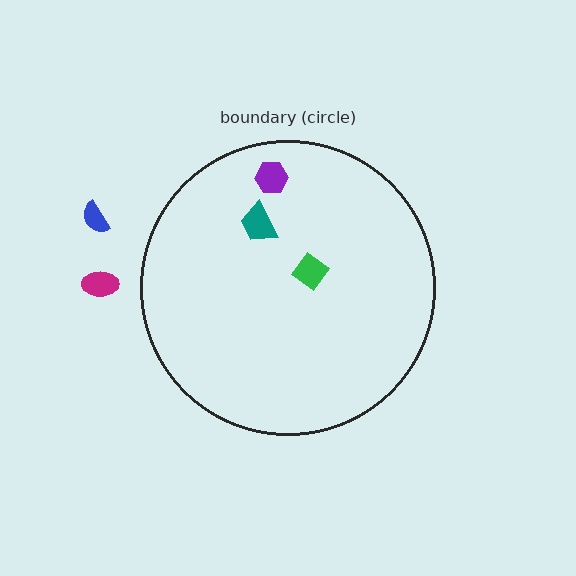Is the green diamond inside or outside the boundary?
Inside.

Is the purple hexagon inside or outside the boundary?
Inside.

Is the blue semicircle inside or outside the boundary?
Outside.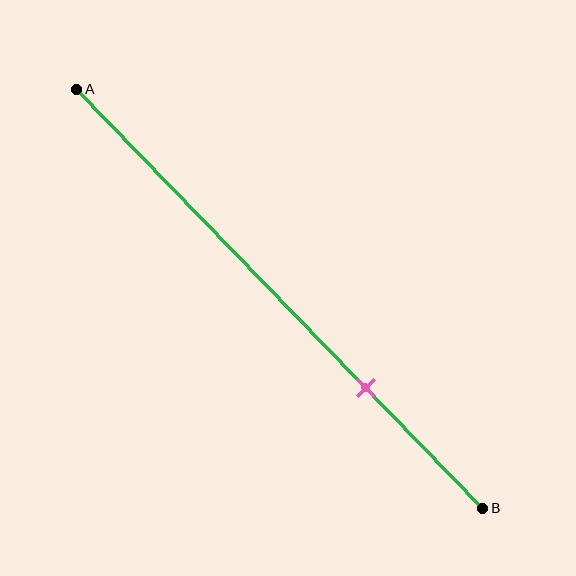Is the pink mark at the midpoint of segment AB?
No, the mark is at about 70% from A, not at the 50% midpoint.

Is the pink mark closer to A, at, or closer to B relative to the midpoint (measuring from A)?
The pink mark is closer to point B than the midpoint of segment AB.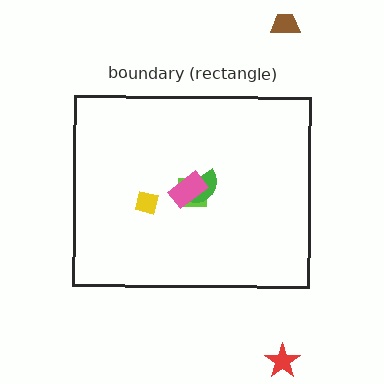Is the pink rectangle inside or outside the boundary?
Inside.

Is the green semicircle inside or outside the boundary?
Inside.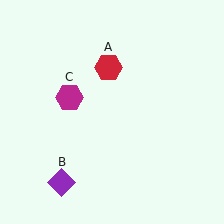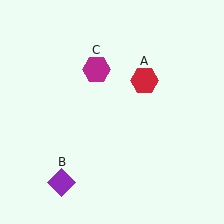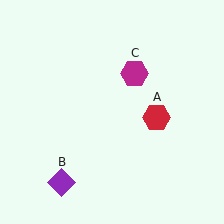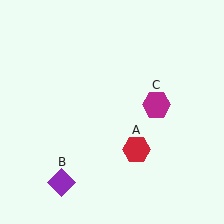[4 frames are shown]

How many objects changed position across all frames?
2 objects changed position: red hexagon (object A), magenta hexagon (object C).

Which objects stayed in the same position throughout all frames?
Purple diamond (object B) remained stationary.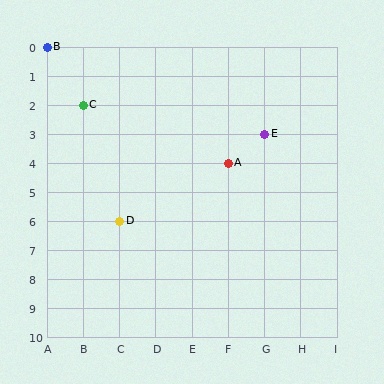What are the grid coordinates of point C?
Point C is at grid coordinates (B, 2).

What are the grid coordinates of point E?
Point E is at grid coordinates (G, 3).